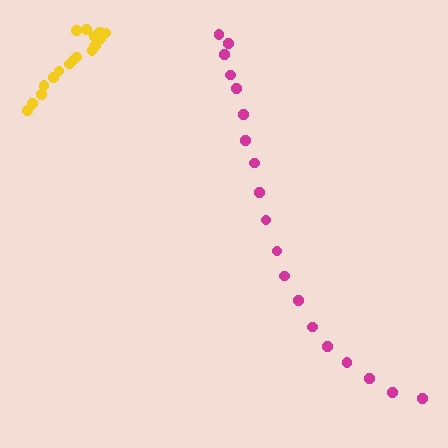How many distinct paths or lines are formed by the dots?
There are 2 distinct paths.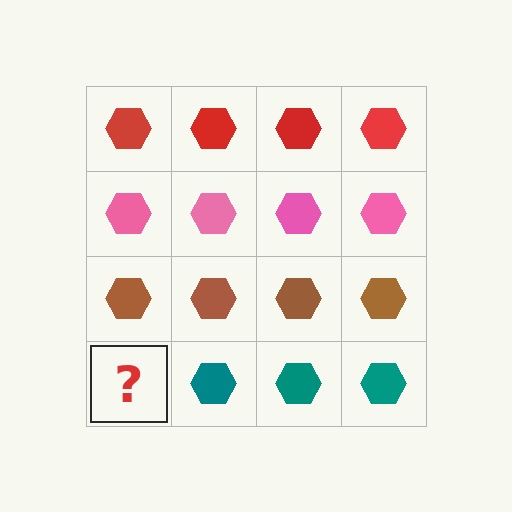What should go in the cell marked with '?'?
The missing cell should contain a teal hexagon.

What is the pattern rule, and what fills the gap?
The rule is that each row has a consistent color. The gap should be filled with a teal hexagon.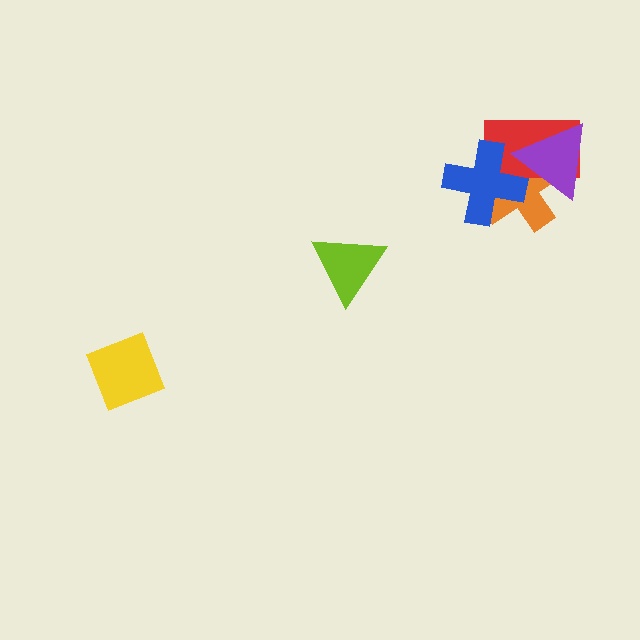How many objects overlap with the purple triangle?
3 objects overlap with the purple triangle.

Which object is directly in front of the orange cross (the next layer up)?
The red rectangle is directly in front of the orange cross.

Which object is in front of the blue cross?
The purple triangle is in front of the blue cross.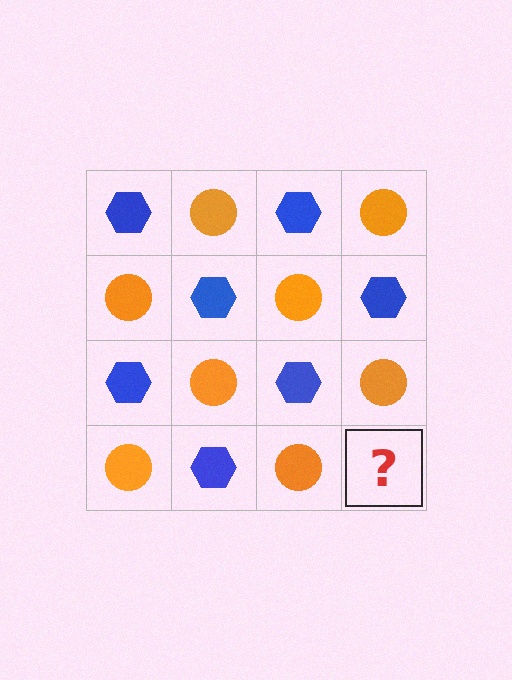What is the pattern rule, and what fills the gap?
The rule is that it alternates blue hexagon and orange circle in a checkerboard pattern. The gap should be filled with a blue hexagon.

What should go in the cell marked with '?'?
The missing cell should contain a blue hexagon.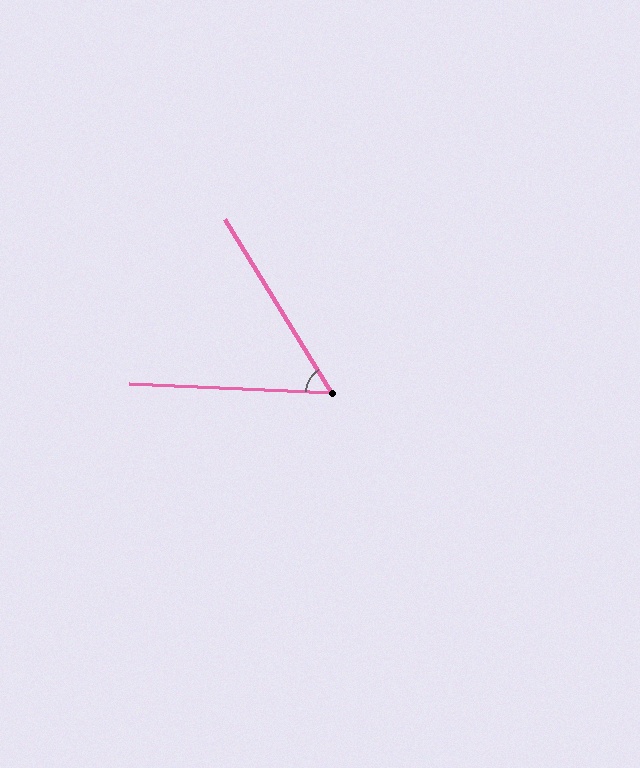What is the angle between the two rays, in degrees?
Approximately 56 degrees.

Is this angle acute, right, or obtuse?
It is acute.